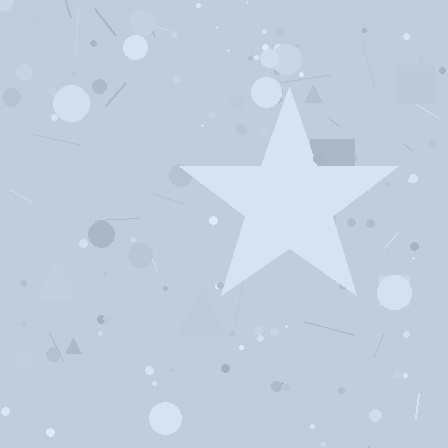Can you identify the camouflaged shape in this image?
The camouflaged shape is a star.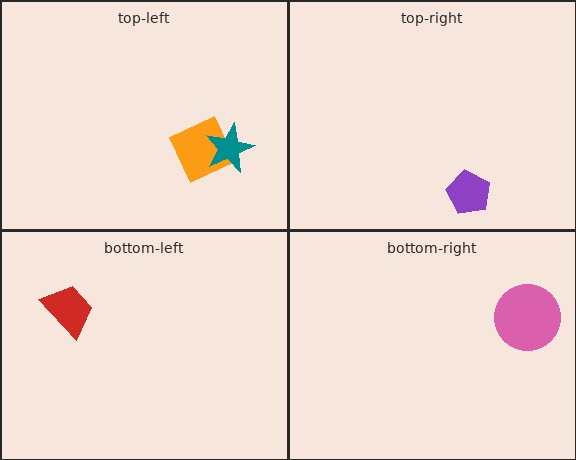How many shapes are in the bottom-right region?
1.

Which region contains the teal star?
The top-left region.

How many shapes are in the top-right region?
1.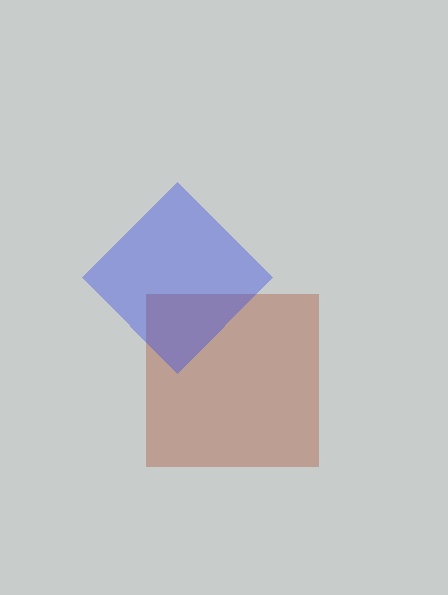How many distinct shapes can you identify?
There are 2 distinct shapes: a brown square, a blue diamond.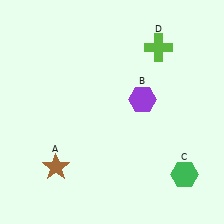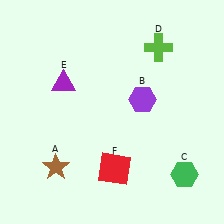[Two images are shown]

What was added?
A purple triangle (E), a red square (F) were added in Image 2.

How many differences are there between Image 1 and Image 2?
There are 2 differences between the two images.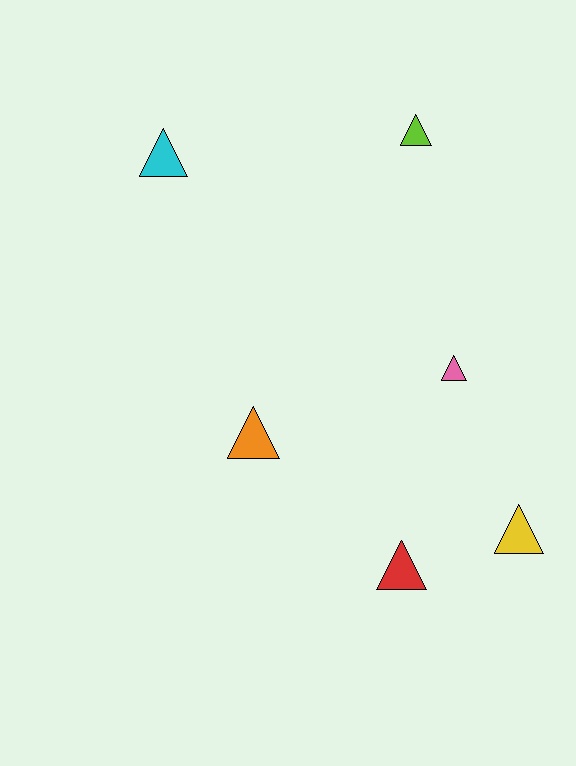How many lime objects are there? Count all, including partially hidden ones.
There is 1 lime object.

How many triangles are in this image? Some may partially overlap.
There are 6 triangles.